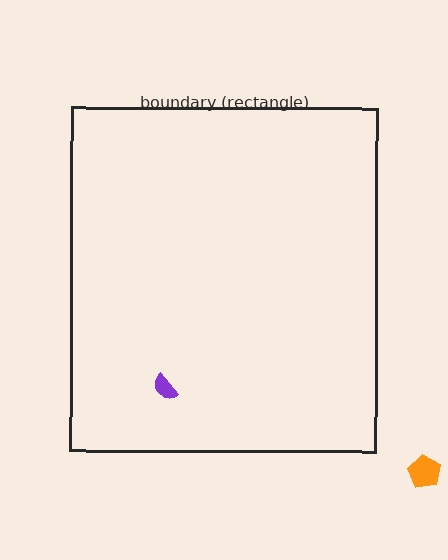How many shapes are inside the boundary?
1 inside, 1 outside.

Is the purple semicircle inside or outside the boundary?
Inside.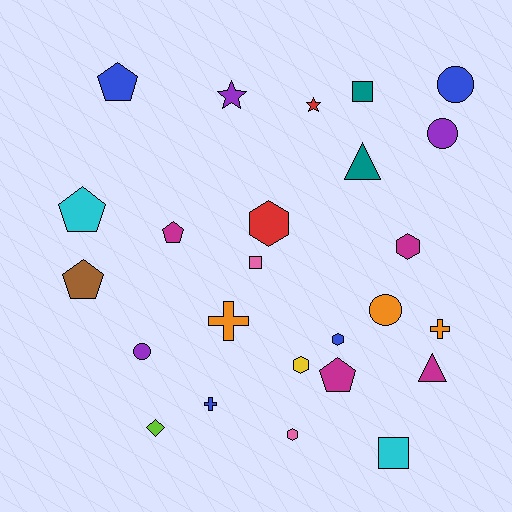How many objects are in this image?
There are 25 objects.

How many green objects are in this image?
There are no green objects.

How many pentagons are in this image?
There are 5 pentagons.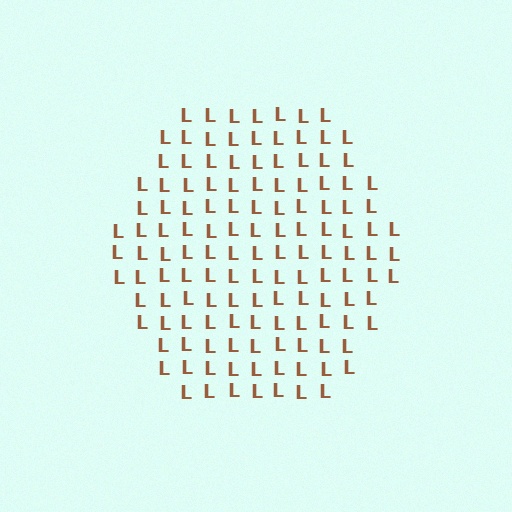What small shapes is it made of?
It is made of small letter L's.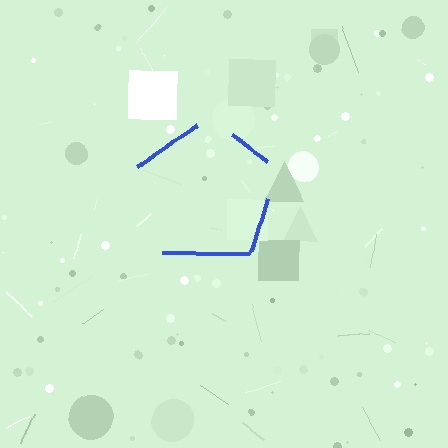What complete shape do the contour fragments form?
The contour fragments form a pentagon.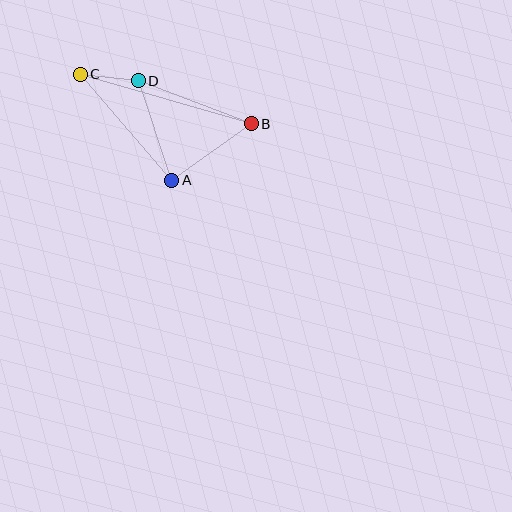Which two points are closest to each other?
Points C and D are closest to each other.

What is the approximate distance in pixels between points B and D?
The distance between B and D is approximately 121 pixels.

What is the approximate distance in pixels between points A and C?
The distance between A and C is approximately 140 pixels.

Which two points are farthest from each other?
Points B and C are farthest from each other.